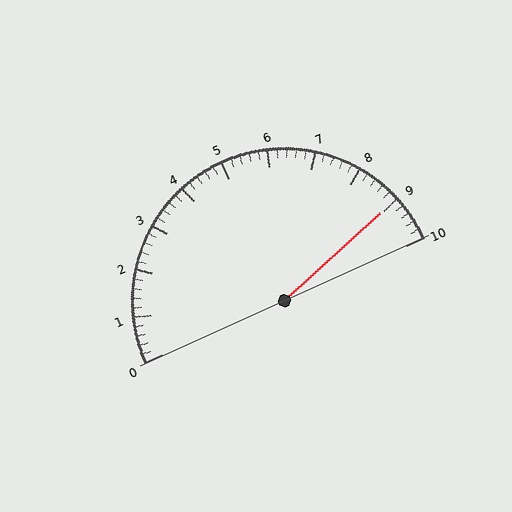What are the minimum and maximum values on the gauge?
The gauge ranges from 0 to 10.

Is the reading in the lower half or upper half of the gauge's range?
The reading is in the upper half of the range (0 to 10).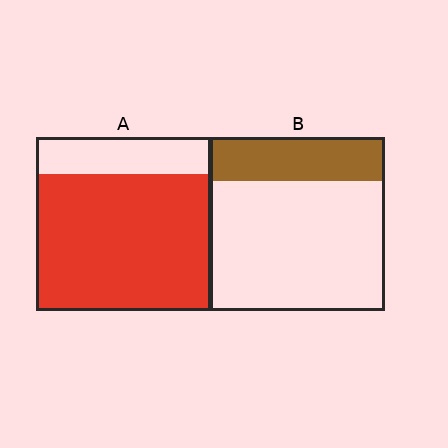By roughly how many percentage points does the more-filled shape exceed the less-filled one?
By roughly 55 percentage points (A over B).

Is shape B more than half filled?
No.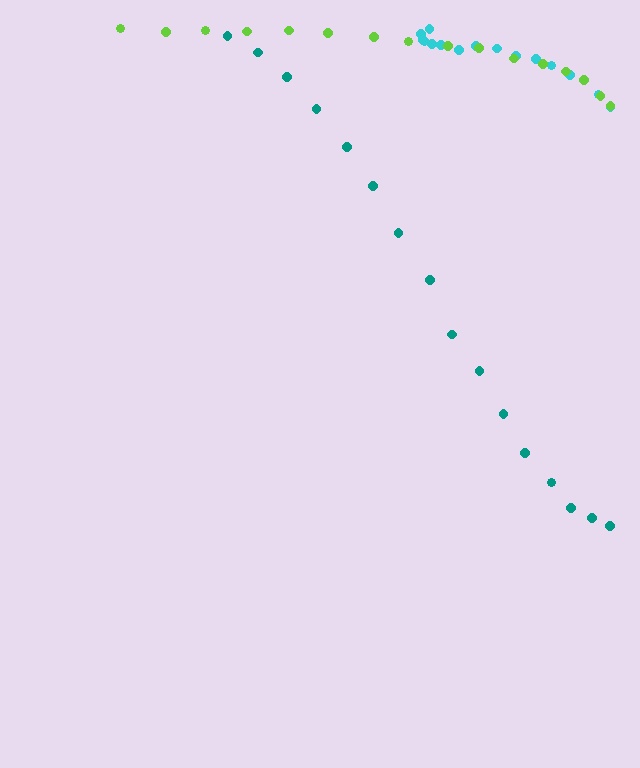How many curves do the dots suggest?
There are 3 distinct paths.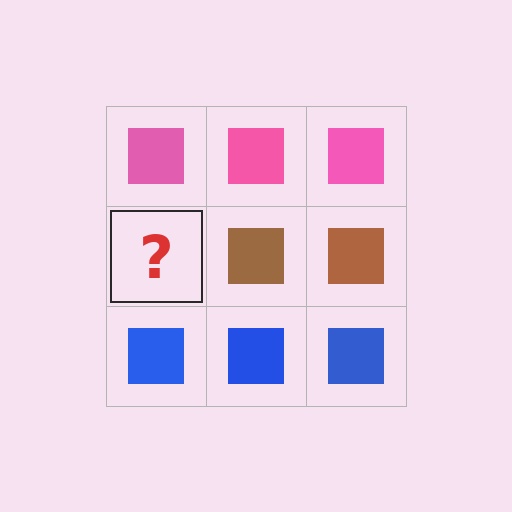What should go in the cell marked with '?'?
The missing cell should contain a brown square.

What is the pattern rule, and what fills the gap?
The rule is that each row has a consistent color. The gap should be filled with a brown square.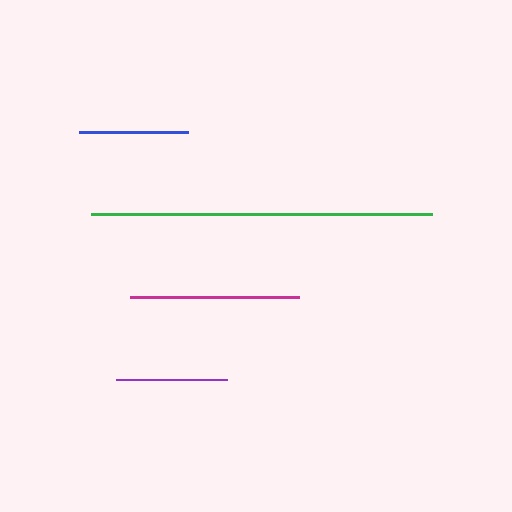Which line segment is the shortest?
The blue line is the shortest at approximately 109 pixels.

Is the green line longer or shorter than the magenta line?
The green line is longer than the magenta line.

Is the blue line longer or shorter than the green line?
The green line is longer than the blue line.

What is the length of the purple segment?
The purple segment is approximately 111 pixels long.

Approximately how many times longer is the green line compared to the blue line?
The green line is approximately 3.1 times the length of the blue line.